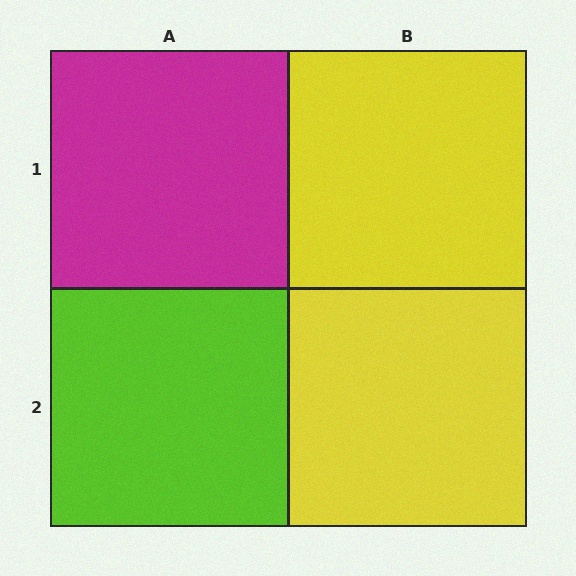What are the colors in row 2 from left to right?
Lime, yellow.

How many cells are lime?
1 cell is lime.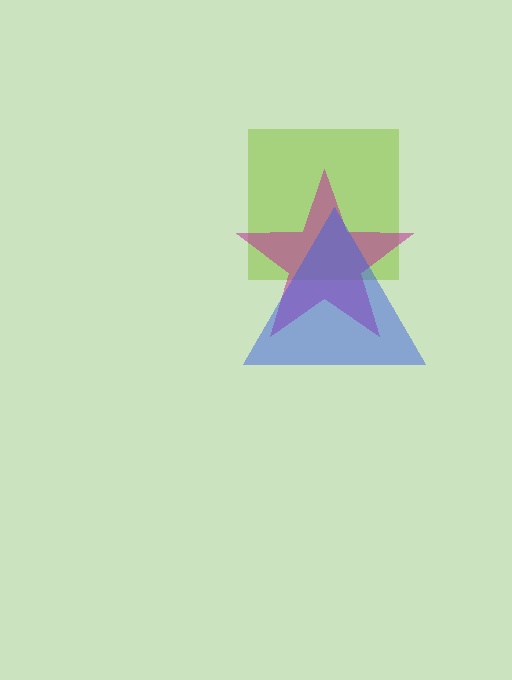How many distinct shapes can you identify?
There are 3 distinct shapes: a lime square, a magenta star, a blue triangle.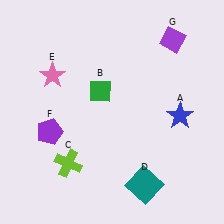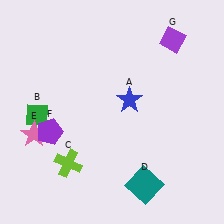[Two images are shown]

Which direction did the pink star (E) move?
The pink star (E) moved down.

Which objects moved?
The objects that moved are: the blue star (A), the green diamond (B), the pink star (E).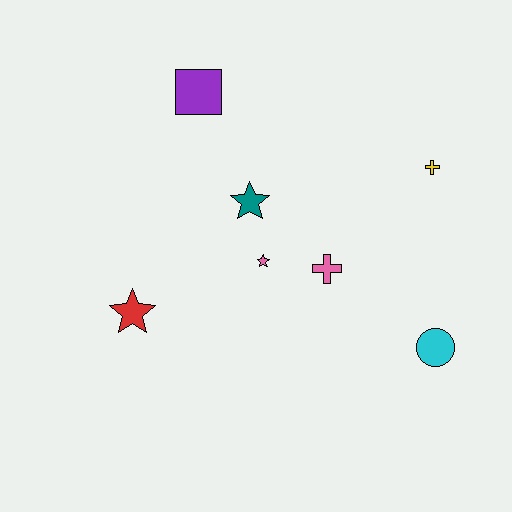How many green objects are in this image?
There are no green objects.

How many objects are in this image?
There are 7 objects.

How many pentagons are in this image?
There are no pentagons.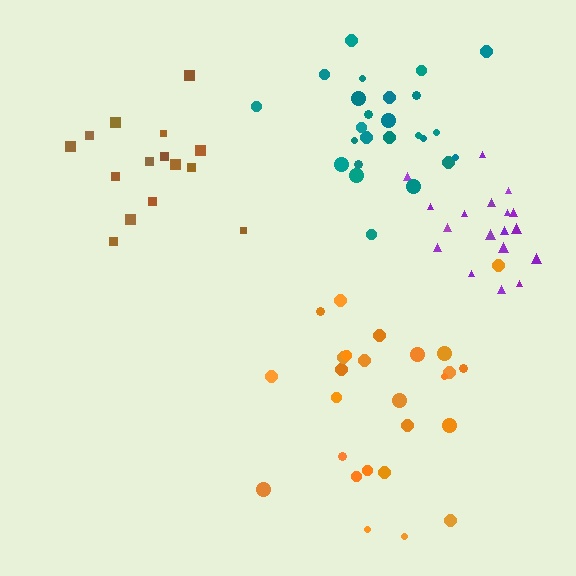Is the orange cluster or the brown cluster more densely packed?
Brown.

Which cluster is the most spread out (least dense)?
Orange.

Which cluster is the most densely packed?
Purple.